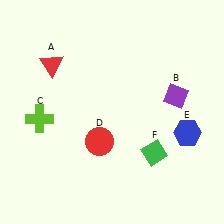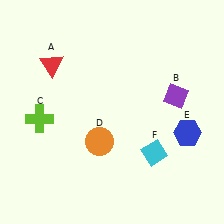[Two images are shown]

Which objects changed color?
D changed from red to orange. F changed from green to cyan.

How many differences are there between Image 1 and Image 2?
There are 2 differences between the two images.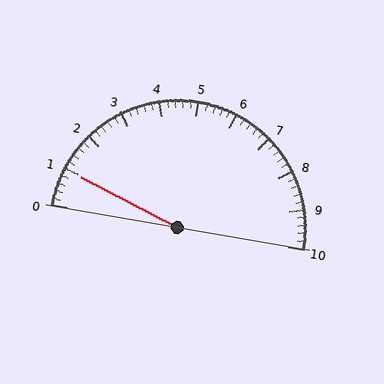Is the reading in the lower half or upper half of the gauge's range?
The reading is in the lower half of the range (0 to 10).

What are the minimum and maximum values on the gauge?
The gauge ranges from 0 to 10.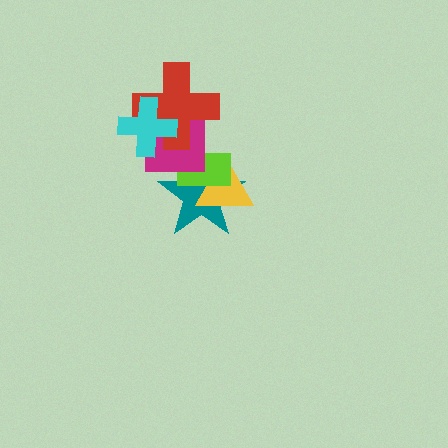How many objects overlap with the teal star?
3 objects overlap with the teal star.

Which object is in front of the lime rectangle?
The magenta square is in front of the lime rectangle.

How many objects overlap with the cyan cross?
2 objects overlap with the cyan cross.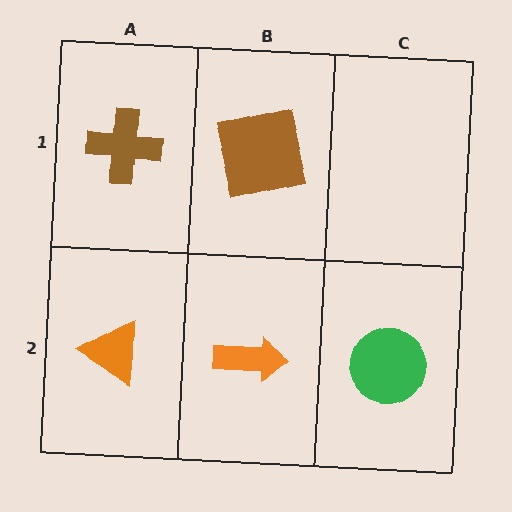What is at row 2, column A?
An orange triangle.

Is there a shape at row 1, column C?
No, that cell is empty.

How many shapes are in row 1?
2 shapes.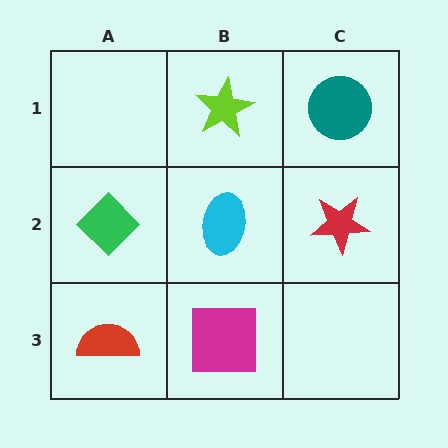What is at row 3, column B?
A magenta square.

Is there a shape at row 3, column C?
No, that cell is empty.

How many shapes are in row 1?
2 shapes.